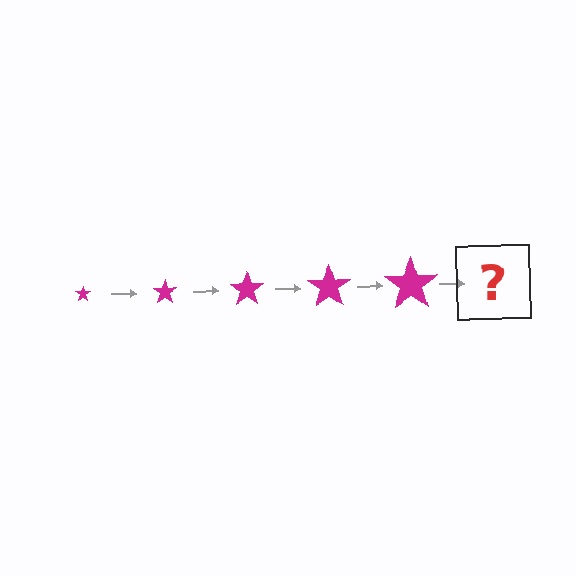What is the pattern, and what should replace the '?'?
The pattern is that the star gets progressively larger each step. The '?' should be a magenta star, larger than the previous one.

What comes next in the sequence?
The next element should be a magenta star, larger than the previous one.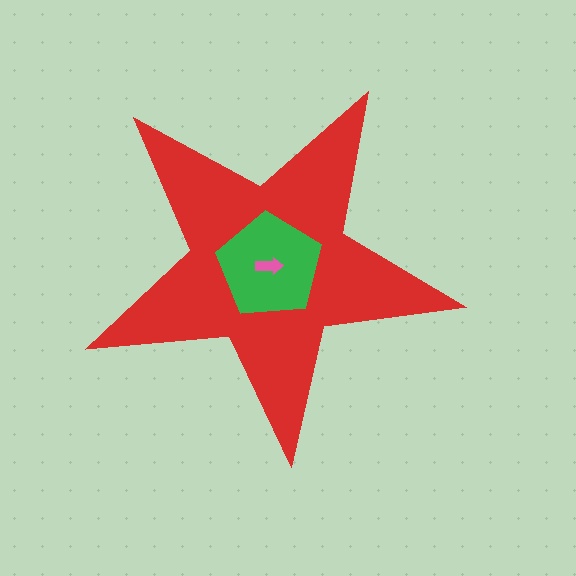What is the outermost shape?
The red star.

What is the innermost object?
The pink arrow.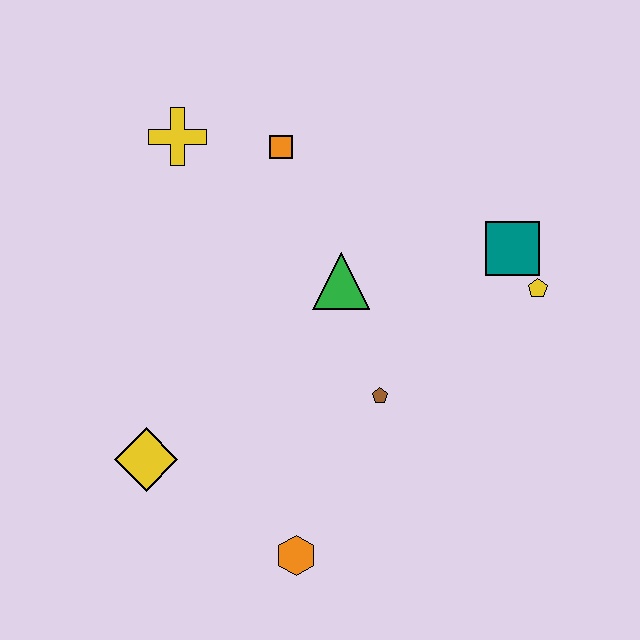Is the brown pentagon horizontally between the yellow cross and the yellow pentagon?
Yes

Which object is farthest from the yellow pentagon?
The yellow diamond is farthest from the yellow pentagon.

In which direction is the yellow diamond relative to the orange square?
The yellow diamond is below the orange square.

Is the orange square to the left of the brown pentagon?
Yes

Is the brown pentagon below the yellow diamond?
No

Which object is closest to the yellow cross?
The orange square is closest to the yellow cross.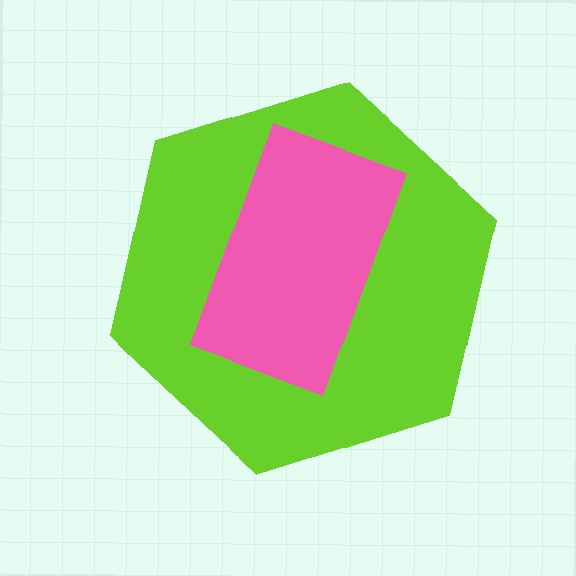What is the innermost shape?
The pink rectangle.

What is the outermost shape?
The lime hexagon.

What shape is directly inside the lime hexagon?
The pink rectangle.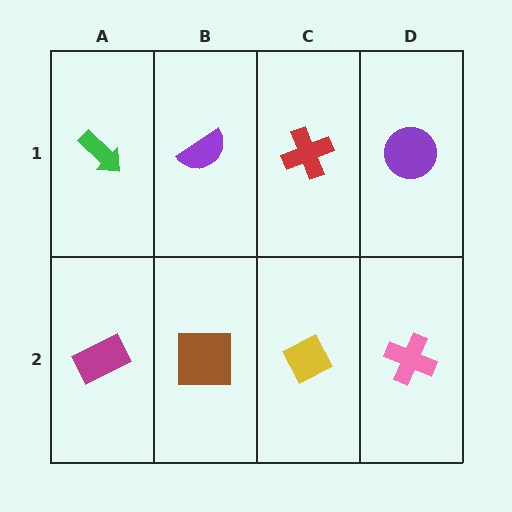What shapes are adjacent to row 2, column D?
A purple circle (row 1, column D), a yellow diamond (row 2, column C).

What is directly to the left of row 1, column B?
A green arrow.